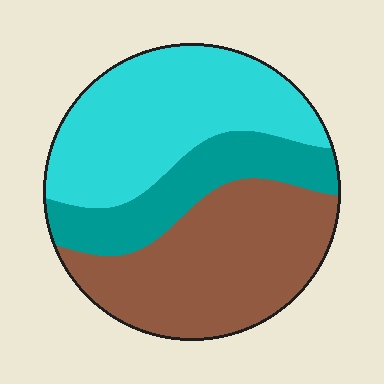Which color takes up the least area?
Teal, at roughly 20%.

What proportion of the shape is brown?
Brown covers roughly 40% of the shape.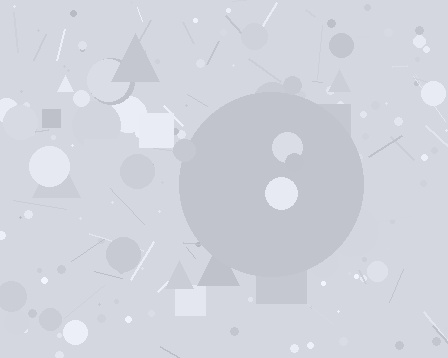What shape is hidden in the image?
A circle is hidden in the image.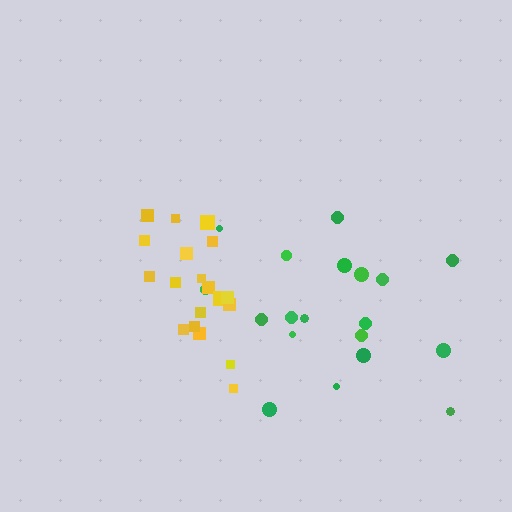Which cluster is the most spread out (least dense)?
Green.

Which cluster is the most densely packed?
Yellow.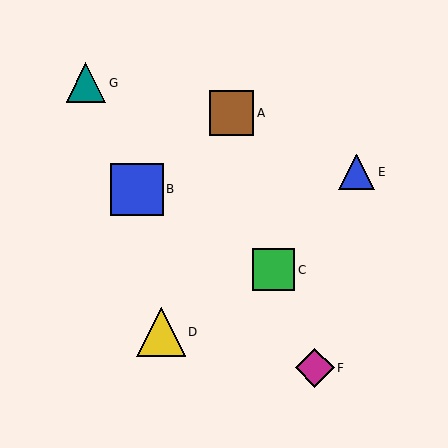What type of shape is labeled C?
Shape C is a green square.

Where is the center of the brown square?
The center of the brown square is at (232, 113).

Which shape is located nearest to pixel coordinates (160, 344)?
The yellow triangle (labeled D) at (161, 332) is nearest to that location.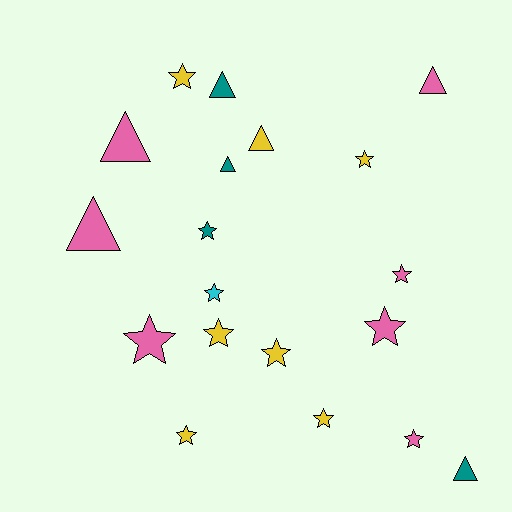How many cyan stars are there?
There is 1 cyan star.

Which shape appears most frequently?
Star, with 12 objects.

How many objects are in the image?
There are 19 objects.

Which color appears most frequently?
Yellow, with 7 objects.